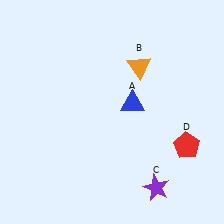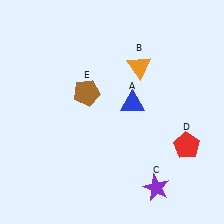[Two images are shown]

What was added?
A brown pentagon (E) was added in Image 2.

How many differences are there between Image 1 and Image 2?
There is 1 difference between the two images.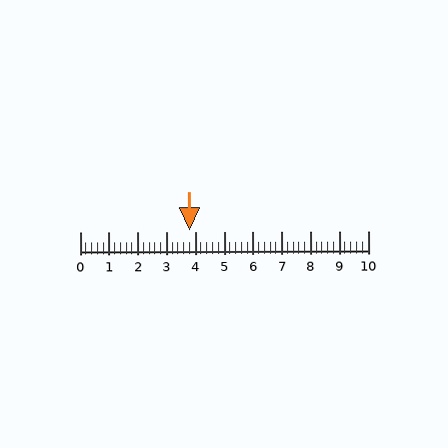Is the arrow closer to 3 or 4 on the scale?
The arrow is closer to 4.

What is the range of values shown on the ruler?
The ruler shows values from 0 to 10.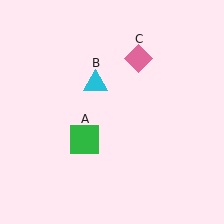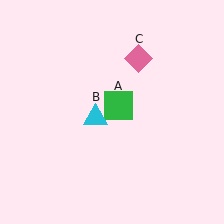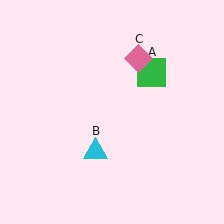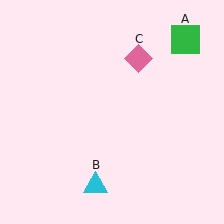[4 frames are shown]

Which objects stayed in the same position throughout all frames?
Pink diamond (object C) remained stationary.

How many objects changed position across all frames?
2 objects changed position: green square (object A), cyan triangle (object B).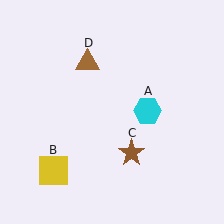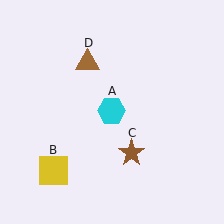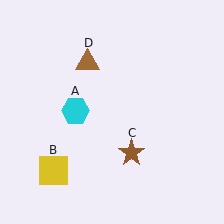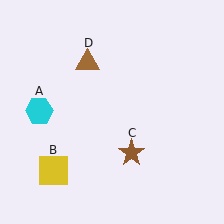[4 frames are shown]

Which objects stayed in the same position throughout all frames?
Yellow square (object B) and brown star (object C) and brown triangle (object D) remained stationary.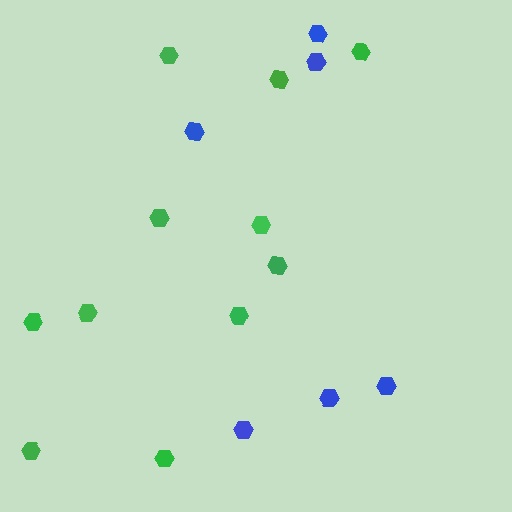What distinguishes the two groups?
There are 2 groups: one group of green hexagons (11) and one group of blue hexagons (6).